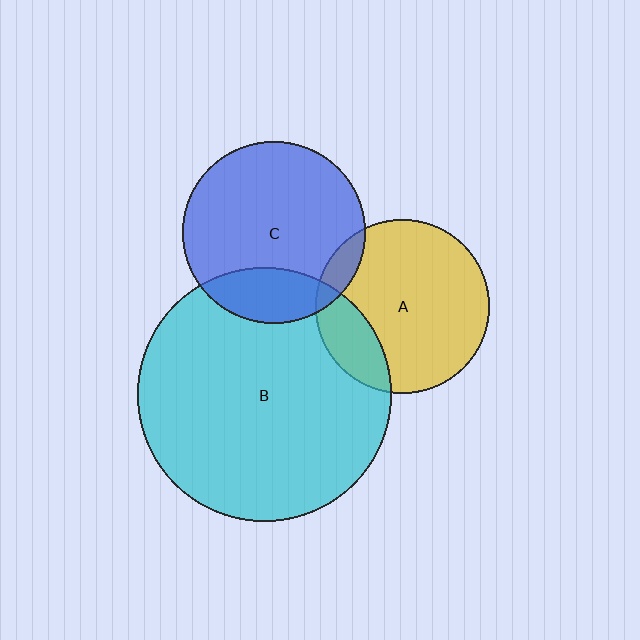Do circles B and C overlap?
Yes.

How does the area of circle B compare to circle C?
Approximately 1.9 times.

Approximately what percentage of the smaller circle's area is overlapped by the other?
Approximately 20%.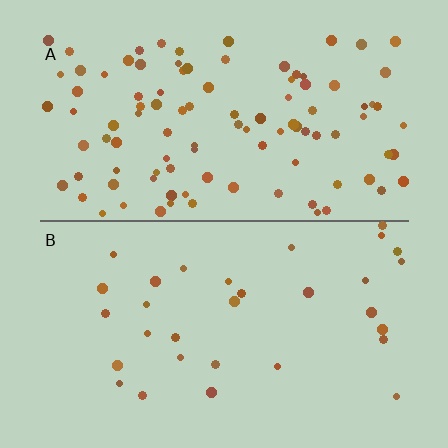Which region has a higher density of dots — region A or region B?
A (the top).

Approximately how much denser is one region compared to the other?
Approximately 3.2× — region A over region B.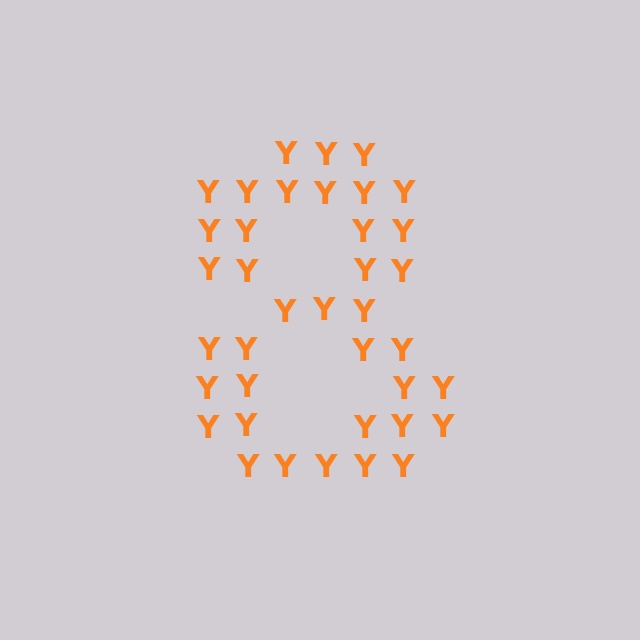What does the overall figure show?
The overall figure shows the digit 8.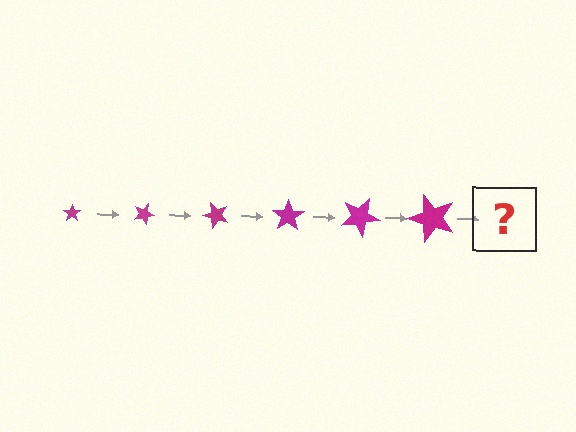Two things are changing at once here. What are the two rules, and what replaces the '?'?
The two rules are that the star grows larger each step and it rotates 25 degrees each step. The '?' should be a star, larger than the previous one and rotated 150 degrees from the start.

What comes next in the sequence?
The next element should be a star, larger than the previous one and rotated 150 degrees from the start.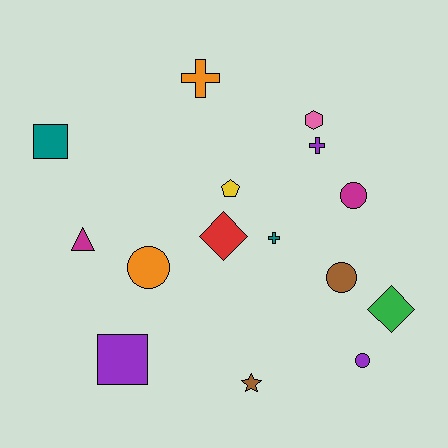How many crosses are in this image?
There are 3 crosses.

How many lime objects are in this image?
There are no lime objects.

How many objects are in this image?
There are 15 objects.